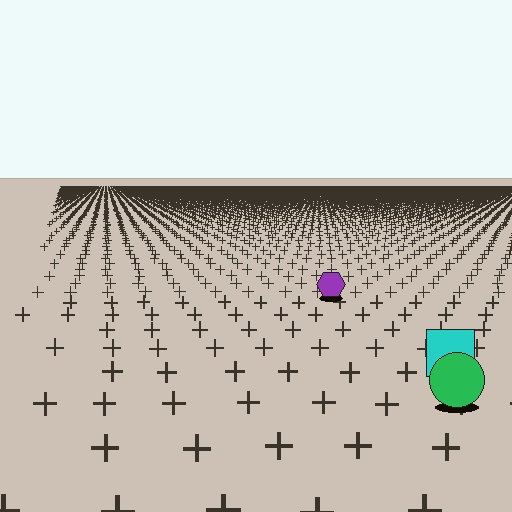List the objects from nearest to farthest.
From nearest to farthest: the green circle, the cyan square, the purple hexagon.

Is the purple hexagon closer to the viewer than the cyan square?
No. The cyan square is closer — you can tell from the texture gradient: the ground texture is coarser near it.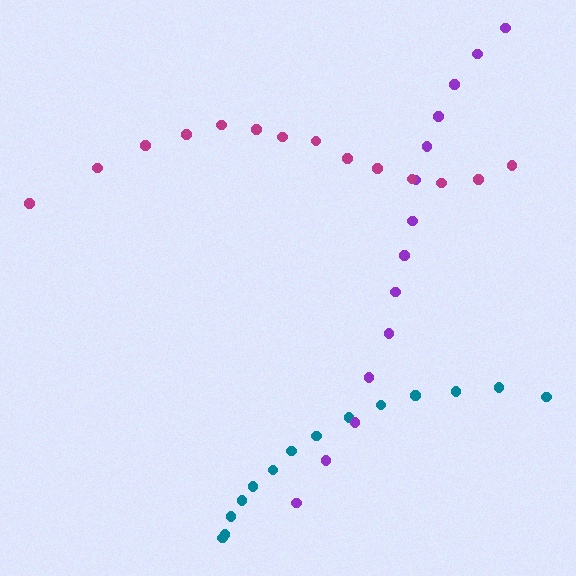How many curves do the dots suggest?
There are 3 distinct paths.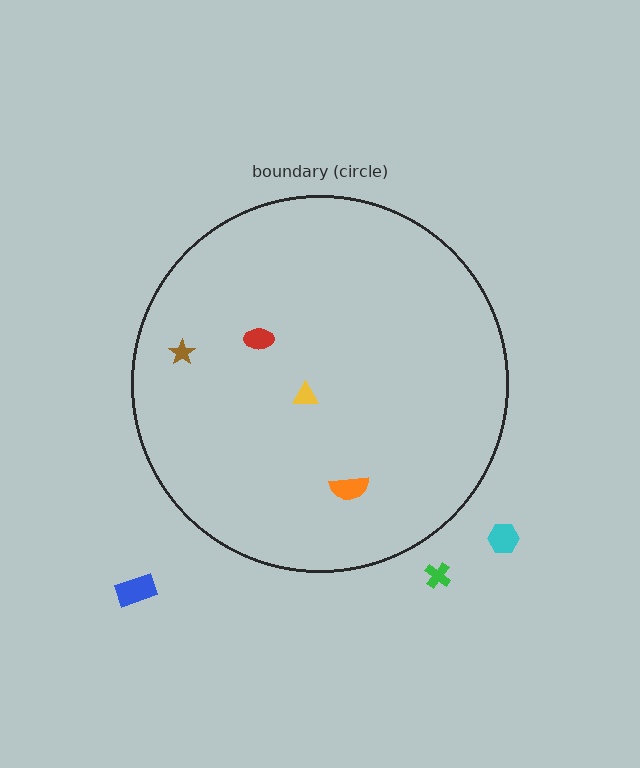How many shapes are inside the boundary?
4 inside, 3 outside.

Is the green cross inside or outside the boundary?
Outside.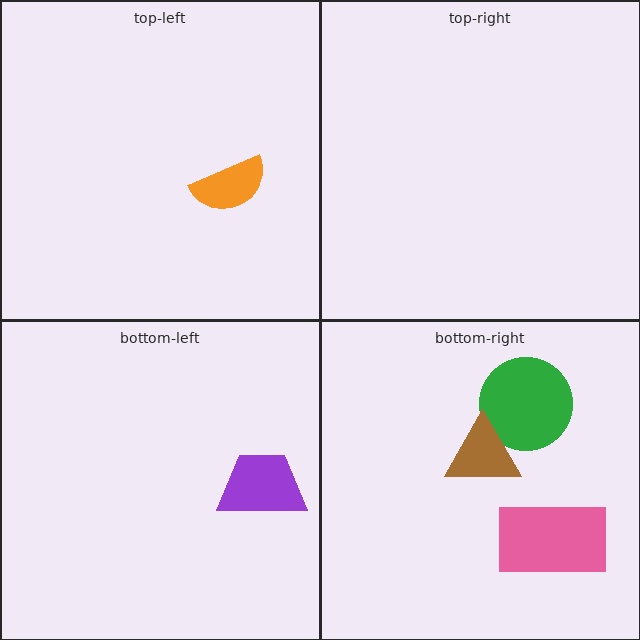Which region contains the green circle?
The bottom-right region.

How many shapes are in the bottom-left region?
1.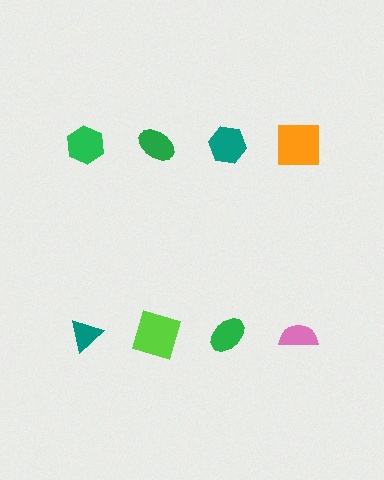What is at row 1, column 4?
An orange square.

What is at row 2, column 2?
A lime square.